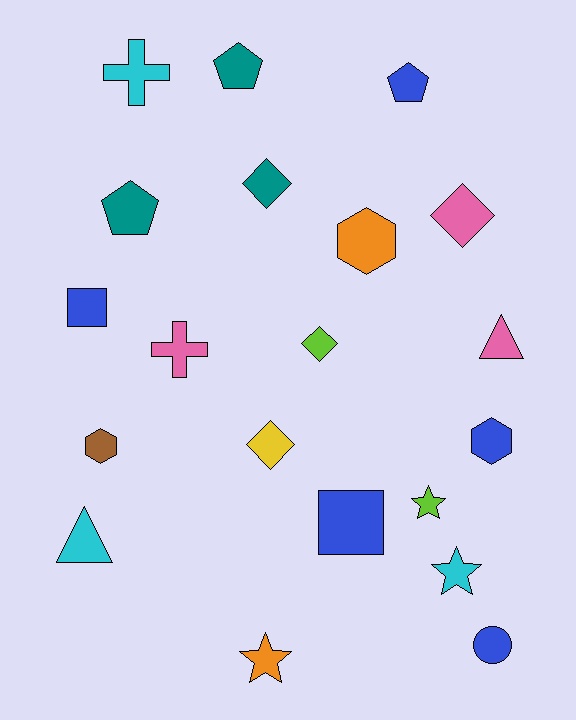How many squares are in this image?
There are 2 squares.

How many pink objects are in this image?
There are 3 pink objects.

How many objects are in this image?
There are 20 objects.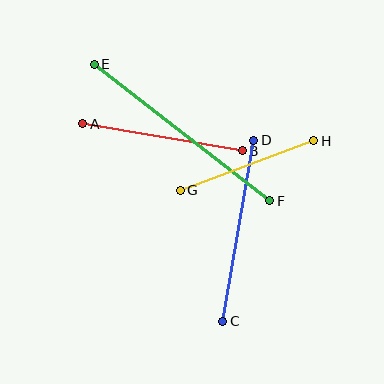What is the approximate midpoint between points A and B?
The midpoint is at approximately (162, 137) pixels.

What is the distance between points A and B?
The distance is approximately 162 pixels.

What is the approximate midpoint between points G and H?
The midpoint is at approximately (247, 166) pixels.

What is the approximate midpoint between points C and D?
The midpoint is at approximately (238, 231) pixels.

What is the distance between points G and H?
The distance is approximately 143 pixels.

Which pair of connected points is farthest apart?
Points E and F are farthest apart.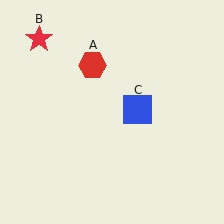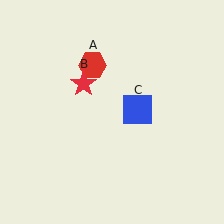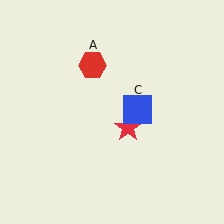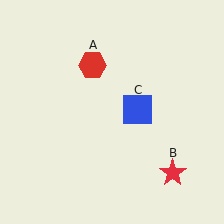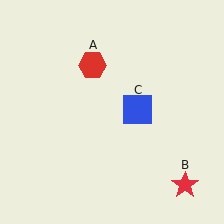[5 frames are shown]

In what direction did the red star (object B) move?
The red star (object B) moved down and to the right.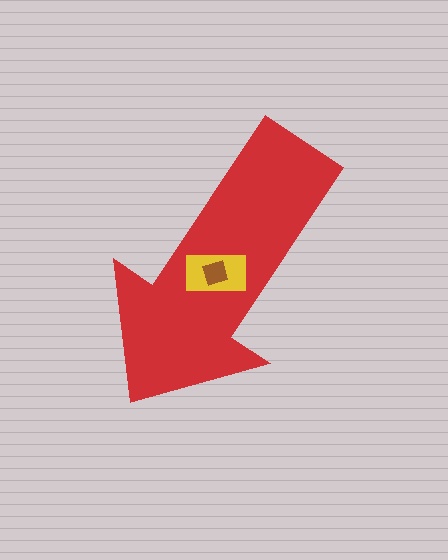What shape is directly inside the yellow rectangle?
The brown diamond.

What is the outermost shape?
The red arrow.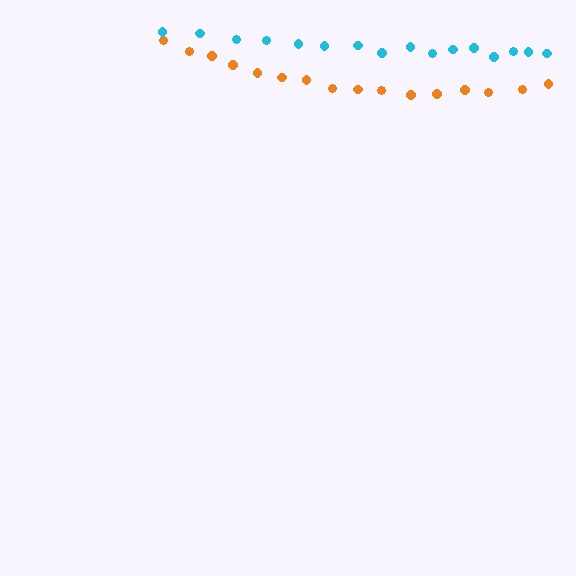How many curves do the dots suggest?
There are 2 distinct paths.